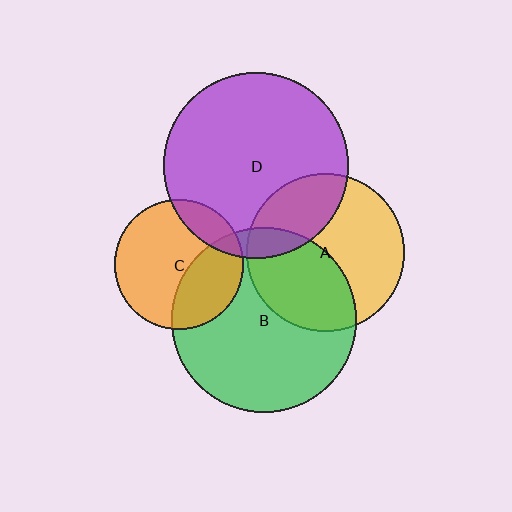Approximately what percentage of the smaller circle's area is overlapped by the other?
Approximately 15%.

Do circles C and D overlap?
Yes.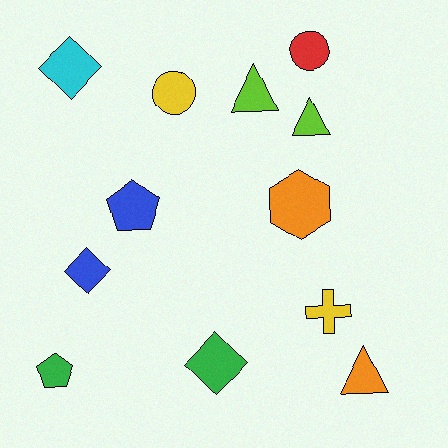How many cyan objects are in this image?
There is 1 cyan object.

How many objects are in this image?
There are 12 objects.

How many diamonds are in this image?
There are 3 diamonds.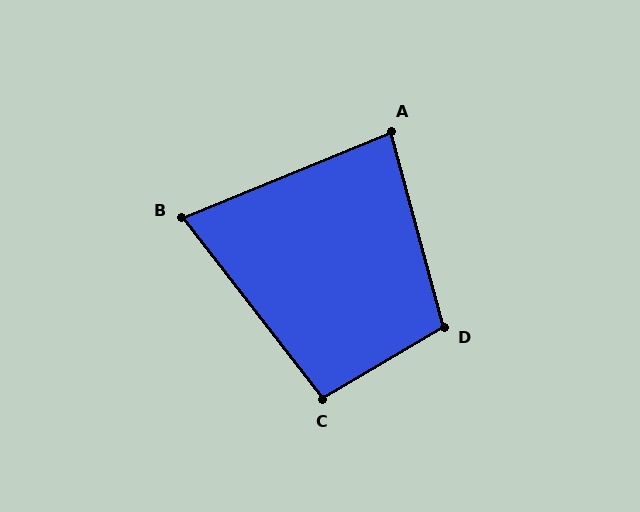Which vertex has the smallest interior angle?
B, at approximately 75 degrees.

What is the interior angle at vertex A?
Approximately 83 degrees (acute).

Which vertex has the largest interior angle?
D, at approximately 105 degrees.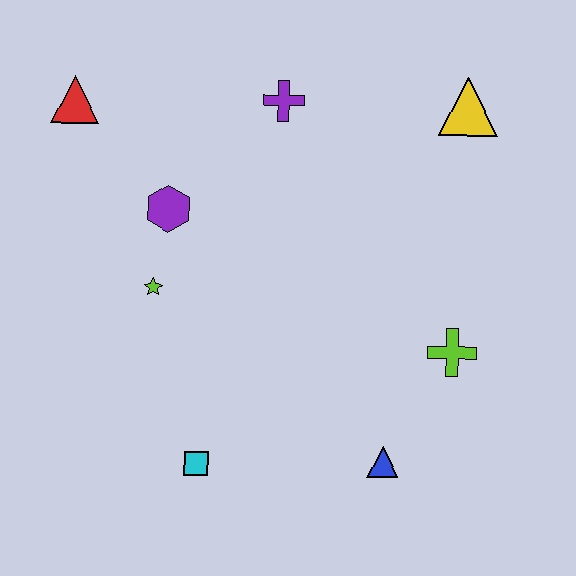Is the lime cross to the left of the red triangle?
No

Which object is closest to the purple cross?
The purple hexagon is closest to the purple cross.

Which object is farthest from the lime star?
The yellow triangle is farthest from the lime star.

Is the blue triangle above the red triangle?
No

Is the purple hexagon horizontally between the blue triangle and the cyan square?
No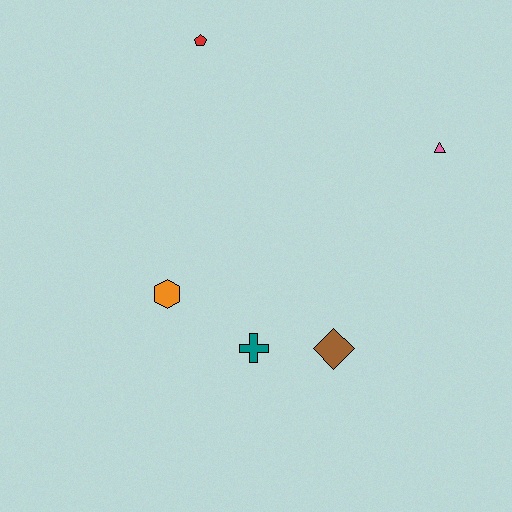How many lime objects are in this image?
There are no lime objects.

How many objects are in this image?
There are 5 objects.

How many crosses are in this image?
There is 1 cross.